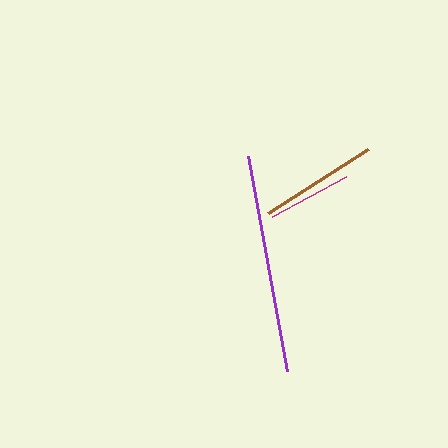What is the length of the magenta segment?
The magenta segment is approximately 84 pixels long.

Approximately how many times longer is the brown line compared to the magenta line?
The brown line is approximately 1.4 times the length of the magenta line.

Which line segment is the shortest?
The magenta line is the shortest at approximately 84 pixels.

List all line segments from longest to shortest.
From longest to shortest: purple, brown, magenta.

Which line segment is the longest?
The purple line is the longest at approximately 219 pixels.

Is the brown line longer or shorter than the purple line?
The purple line is longer than the brown line.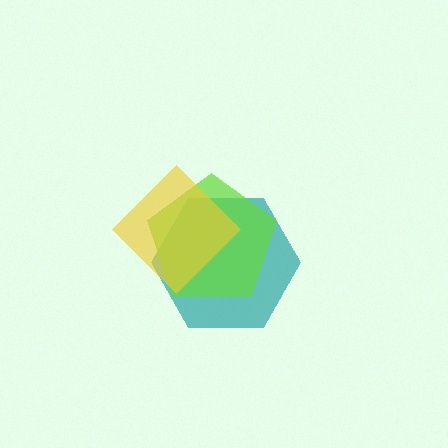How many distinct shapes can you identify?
There are 3 distinct shapes: a teal hexagon, a lime pentagon, a yellow diamond.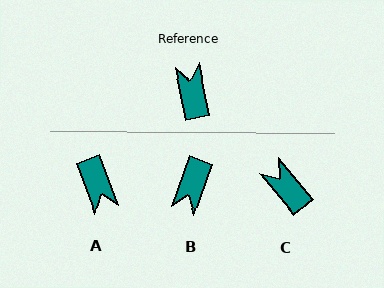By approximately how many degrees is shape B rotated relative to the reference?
Approximately 149 degrees counter-clockwise.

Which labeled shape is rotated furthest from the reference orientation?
A, about 171 degrees away.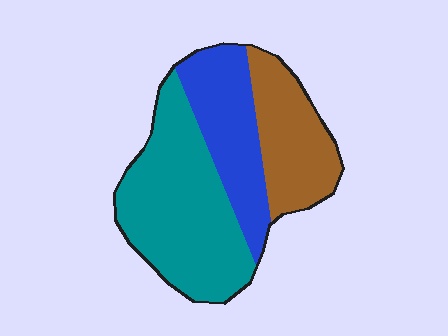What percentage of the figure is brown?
Brown covers 26% of the figure.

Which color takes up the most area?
Teal, at roughly 45%.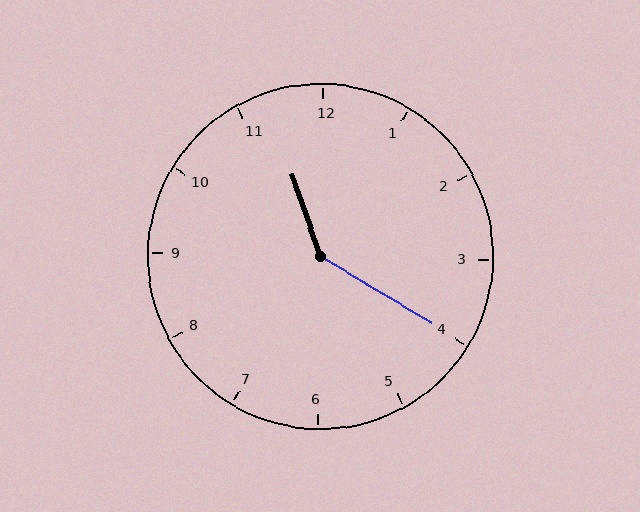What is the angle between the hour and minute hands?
Approximately 140 degrees.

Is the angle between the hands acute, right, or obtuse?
It is obtuse.